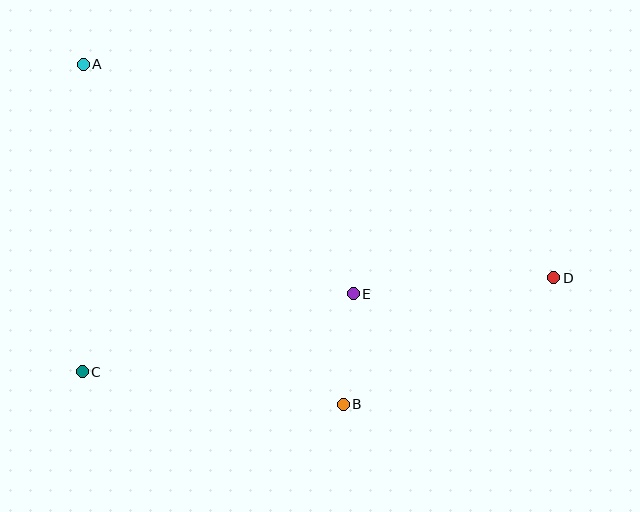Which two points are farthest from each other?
Points A and D are farthest from each other.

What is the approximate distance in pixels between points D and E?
The distance between D and E is approximately 201 pixels.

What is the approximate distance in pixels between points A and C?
The distance between A and C is approximately 307 pixels.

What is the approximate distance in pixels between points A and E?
The distance between A and E is approximately 354 pixels.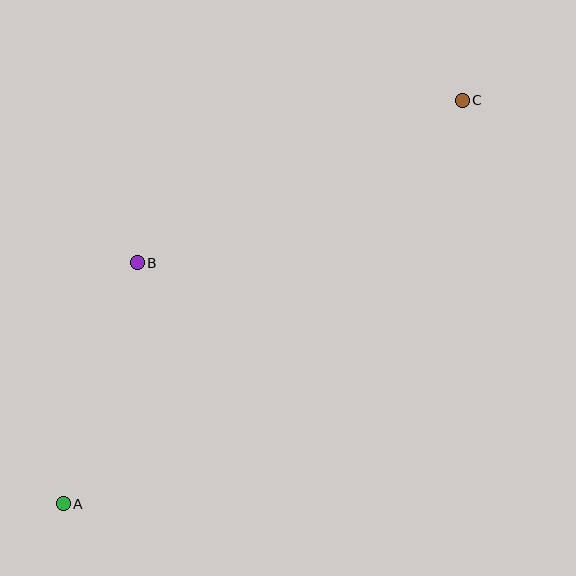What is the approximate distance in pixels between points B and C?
The distance between B and C is approximately 363 pixels.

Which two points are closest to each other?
Points A and B are closest to each other.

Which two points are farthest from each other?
Points A and C are farthest from each other.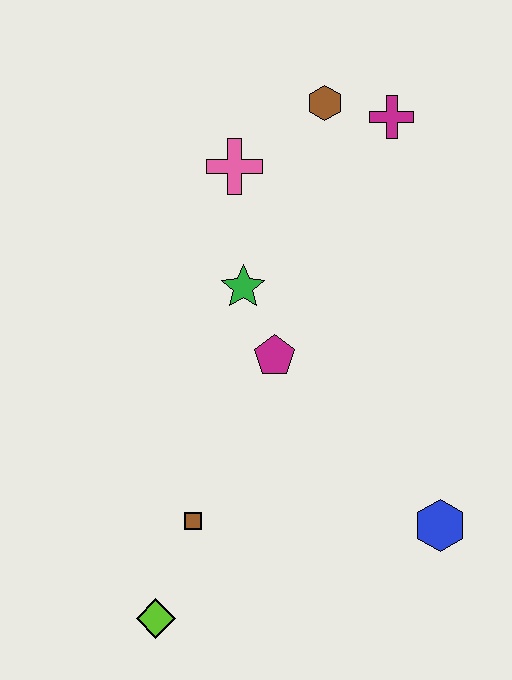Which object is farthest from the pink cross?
The lime diamond is farthest from the pink cross.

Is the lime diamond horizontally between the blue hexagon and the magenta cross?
No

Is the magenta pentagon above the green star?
No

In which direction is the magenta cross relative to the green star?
The magenta cross is above the green star.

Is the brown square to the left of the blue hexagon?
Yes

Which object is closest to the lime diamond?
The brown square is closest to the lime diamond.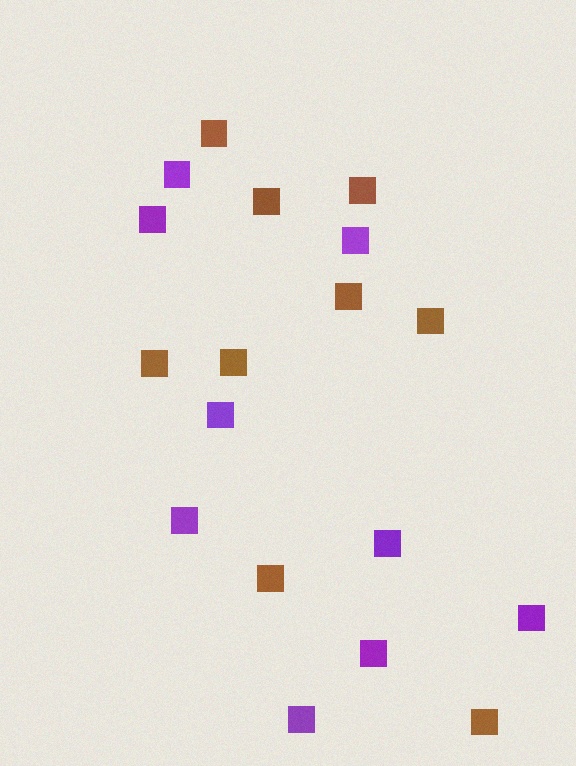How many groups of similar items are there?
There are 2 groups: one group of purple squares (9) and one group of brown squares (9).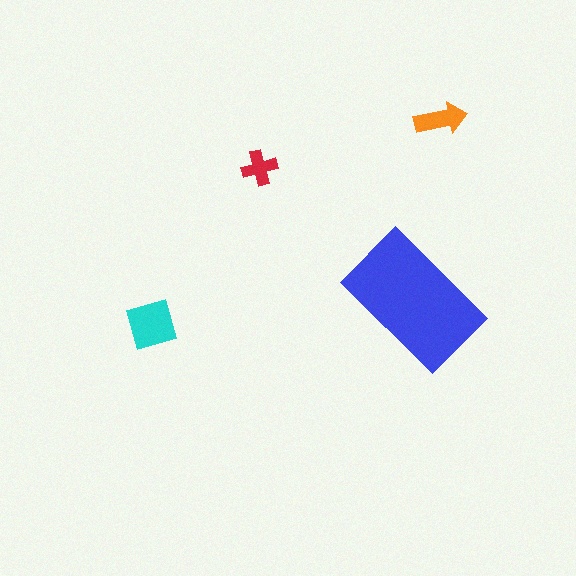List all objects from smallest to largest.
The red cross, the orange arrow, the cyan square, the blue rectangle.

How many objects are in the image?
There are 4 objects in the image.